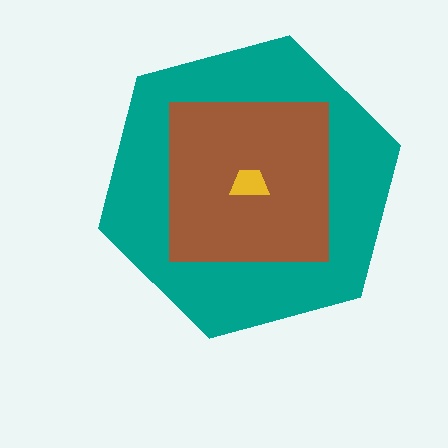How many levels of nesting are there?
3.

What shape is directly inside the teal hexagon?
The brown square.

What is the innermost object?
The yellow trapezoid.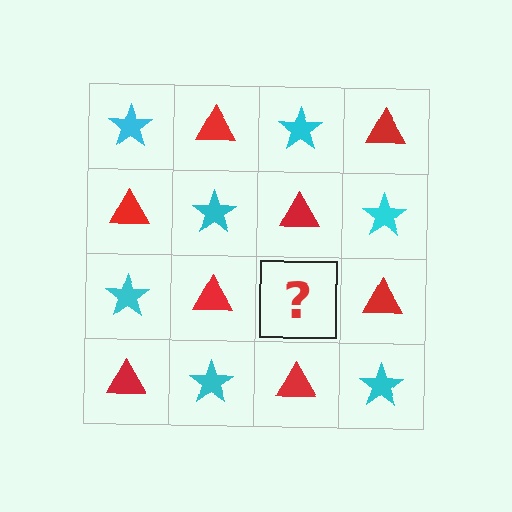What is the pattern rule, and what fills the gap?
The rule is that it alternates cyan star and red triangle in a checkerboard pattern. The gap should be filled with a cyan star.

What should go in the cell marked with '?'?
The missing cell should contain a cyan star.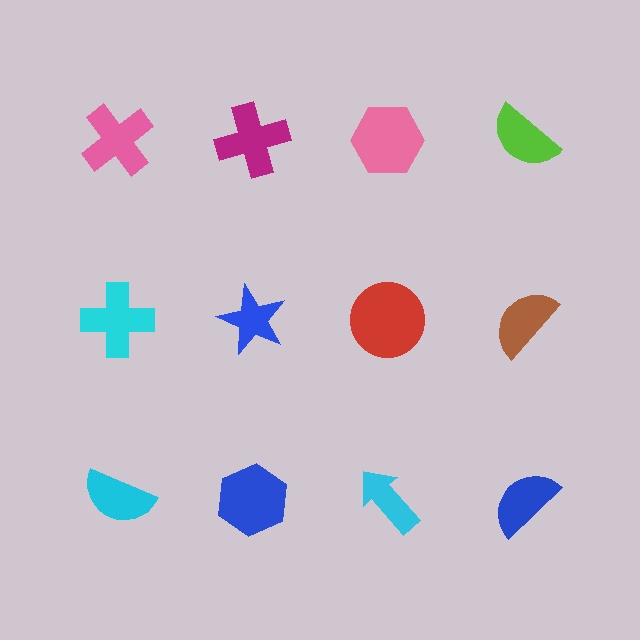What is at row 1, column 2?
A magenta cross.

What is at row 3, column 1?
A cyan semicircle.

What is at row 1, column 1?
A pink cross.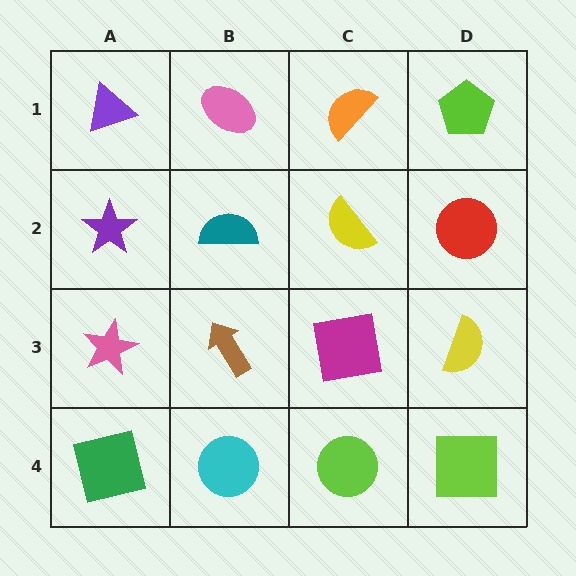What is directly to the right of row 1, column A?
A pink ellipse.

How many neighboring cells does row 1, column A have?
2.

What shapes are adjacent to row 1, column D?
A red circle (row 2, column D), an orange semicircle (row 1, column C).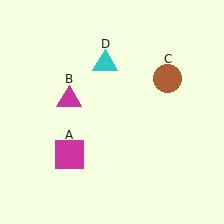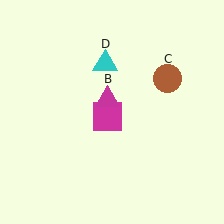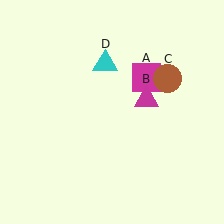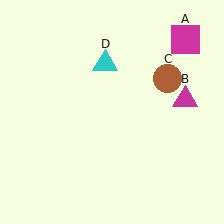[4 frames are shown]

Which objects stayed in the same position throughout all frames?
Brown circle (object C) and cyan triangle (object D) remained stationary.